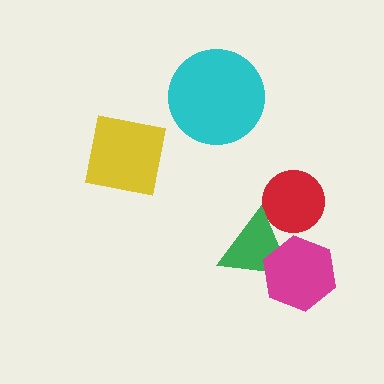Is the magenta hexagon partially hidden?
No, no other shape covers it.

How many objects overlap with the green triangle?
2 objects overlap with the green triangle.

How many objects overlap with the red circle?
1 object overlaps with the red circle.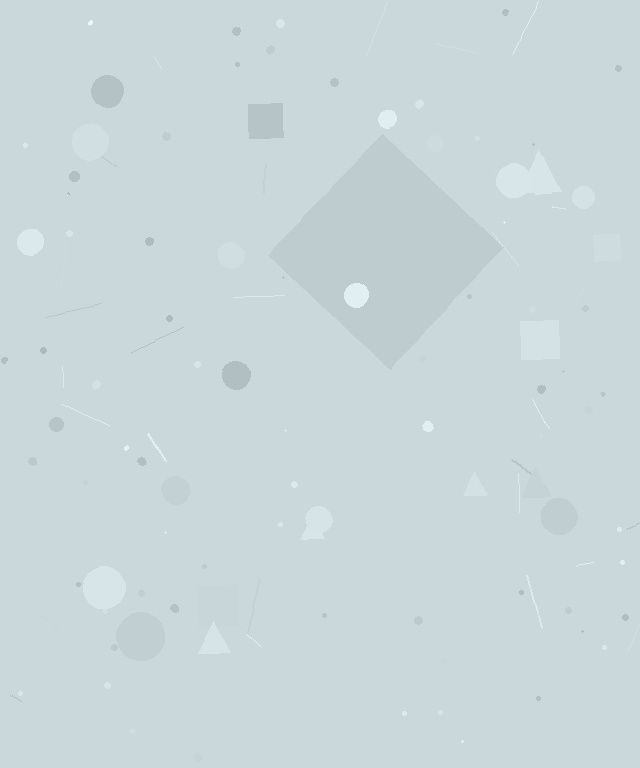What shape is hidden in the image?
A diamond is hidden in the image.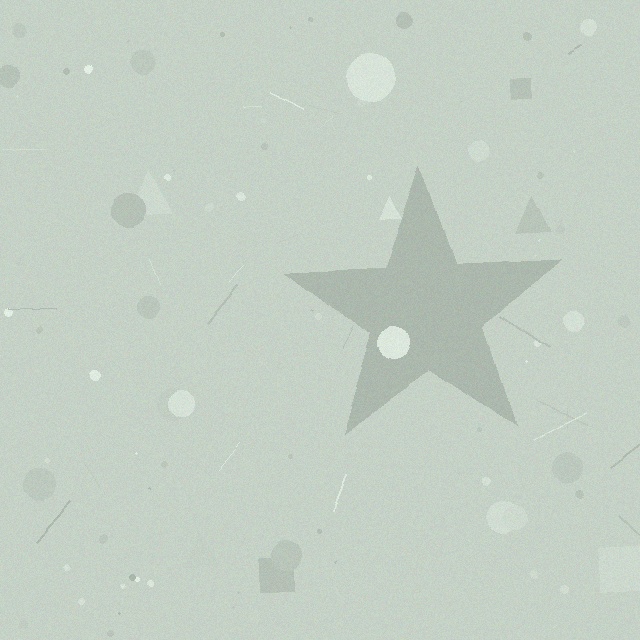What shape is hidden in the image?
A star is hidden in the image.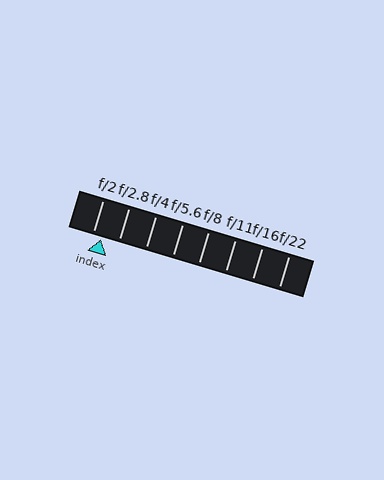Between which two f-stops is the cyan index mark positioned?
The index mark is between f/2 and f/2.8.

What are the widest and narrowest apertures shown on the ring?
The widest aperture shown is f/2 and the narrowest is f/22.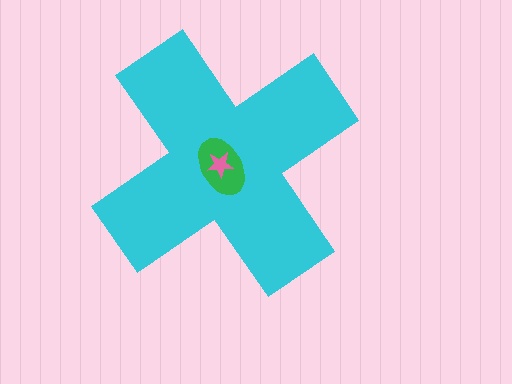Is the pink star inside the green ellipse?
Yes.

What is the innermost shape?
The pink star.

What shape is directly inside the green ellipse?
The pink star.